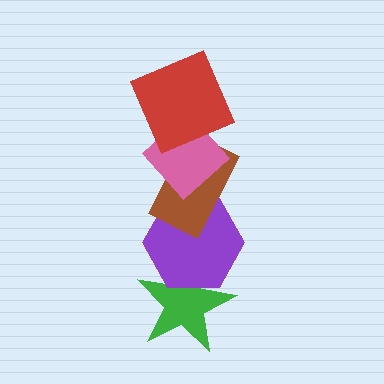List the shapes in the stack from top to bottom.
From top to bottom: the red square, the pink diamond, the brown rectangle, the purple hexagon, the green star.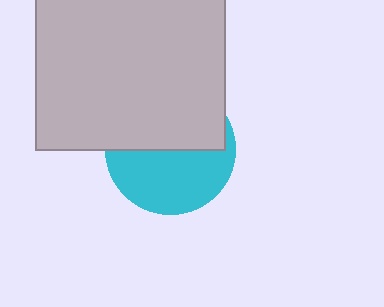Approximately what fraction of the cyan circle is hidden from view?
Roughly 50% of the cyan circle is hidden behind the light gray rectangle.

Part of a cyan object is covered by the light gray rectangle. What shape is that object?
It is a circle.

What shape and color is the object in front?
The object in front is a light gray rectangle.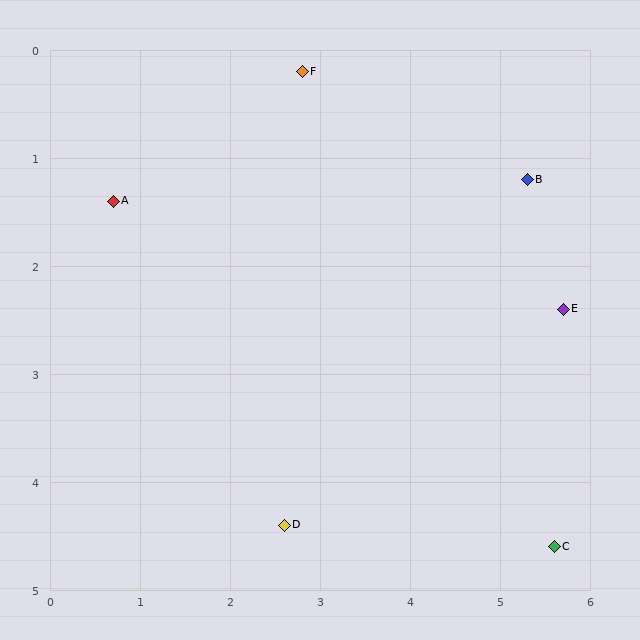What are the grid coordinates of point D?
Point D is at approximately (2.6, 4.4).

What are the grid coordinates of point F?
Point F is at approximately (2.8, 0.2).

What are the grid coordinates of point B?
Point B is at approximately (5.3, 1.2).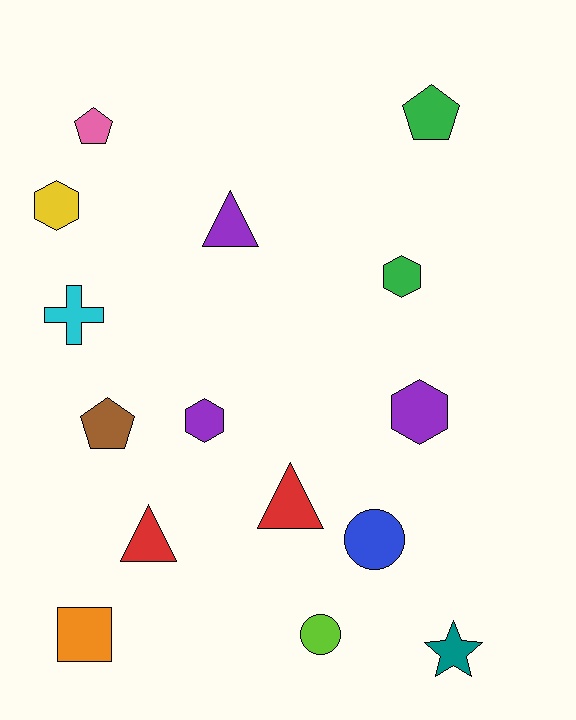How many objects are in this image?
There are 15 objects.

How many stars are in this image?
There is 1 star.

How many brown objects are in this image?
There is 1 brown object.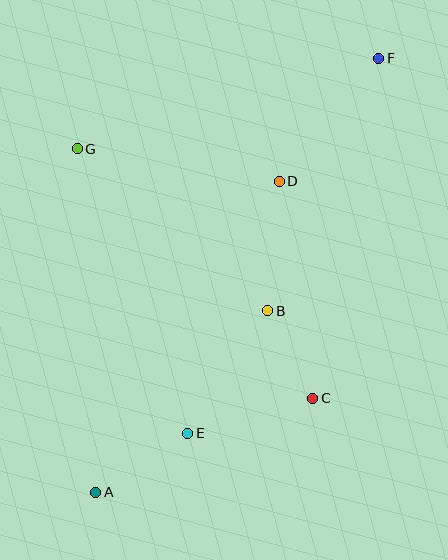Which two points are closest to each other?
Points B and C are closest to each other.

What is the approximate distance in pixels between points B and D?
The distance between B and D is approximately 130 pixels.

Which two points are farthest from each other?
Points A and F are farthest from each other.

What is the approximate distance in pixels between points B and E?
The distance between B and E is approximately 147 pixels.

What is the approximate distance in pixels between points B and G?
The distance between B and G is approximately 250 pixels.